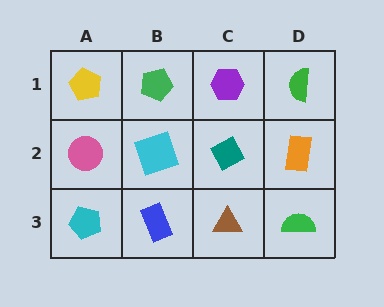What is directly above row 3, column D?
An orange rectangle.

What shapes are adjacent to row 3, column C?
A teal diamond (row 2, column C), a blue rectangle (row 3, column B), a green semicircle (row 3, column D).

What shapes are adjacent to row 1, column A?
A pink circle (row 2, column A), a green pentagon (row 1, column B).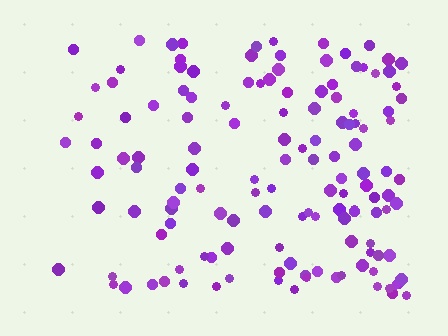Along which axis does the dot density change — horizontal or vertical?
Horizontal.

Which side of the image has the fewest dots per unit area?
The left.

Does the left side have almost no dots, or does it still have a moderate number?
Still a moderate number, just noticeably fewer than the right.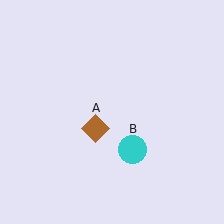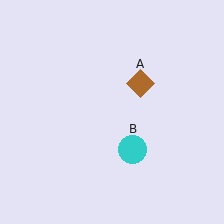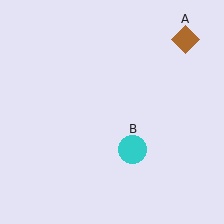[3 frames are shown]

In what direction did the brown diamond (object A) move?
The brown diamond (object A) moved up and to the right.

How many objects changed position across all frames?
1 object changed position: brown diamond (object A).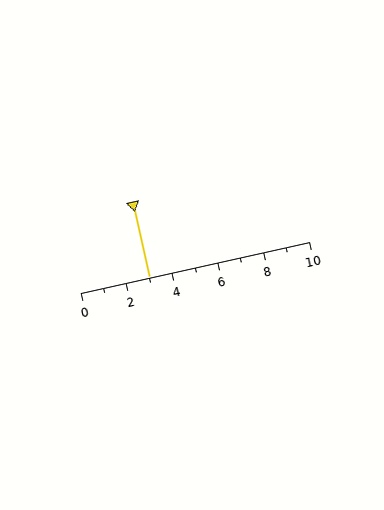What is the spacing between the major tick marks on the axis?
The major ticks are spaced 2 apart.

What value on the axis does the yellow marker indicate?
The marker indicates approximately 3.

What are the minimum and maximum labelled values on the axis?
The axis runs from 0 to 10.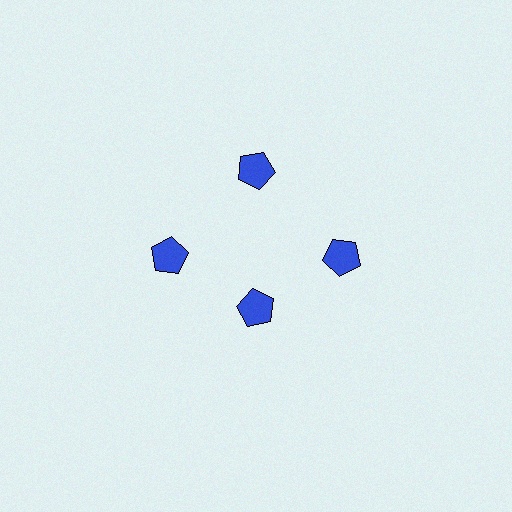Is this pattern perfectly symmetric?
No. The 4 blue pentagons are arranged in a ring, but one element near the 6 o'clock position is pulled inward toward the center, breaking the 4-fold rotational symmetry.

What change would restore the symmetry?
The symmetry would be restored by moving it outward, back onto the ring so that all 4 pentagons sit at equal angles and equal distance from the center.